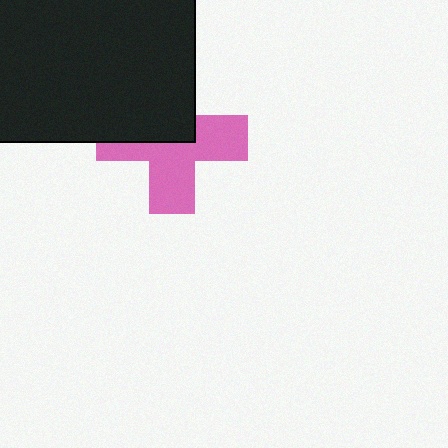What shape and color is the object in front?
The object in front is a black rectangle.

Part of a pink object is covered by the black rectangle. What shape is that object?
It is a cross.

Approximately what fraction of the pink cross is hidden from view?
Roughly 45% of the pink cross is hidden behind the black rectangle.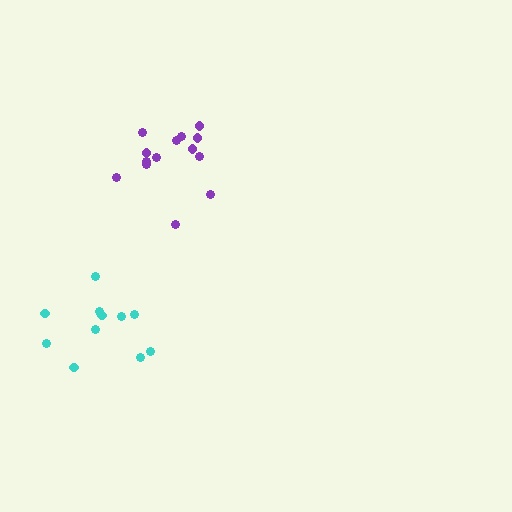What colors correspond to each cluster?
The clusters are colored: purple, cyan.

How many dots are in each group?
Group 1: 14 dots, Group 2: 11 dots (25 total).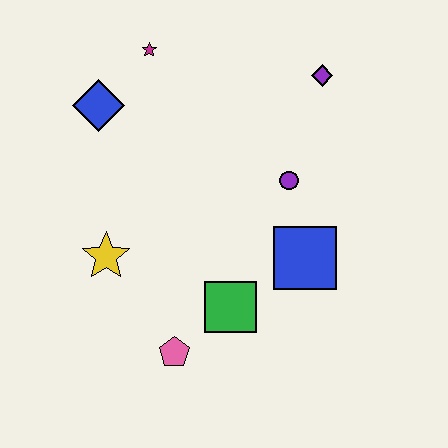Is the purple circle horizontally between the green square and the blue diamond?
No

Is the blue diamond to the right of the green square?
No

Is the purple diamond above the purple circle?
Yes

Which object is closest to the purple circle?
The blue square is closest to the purple circle.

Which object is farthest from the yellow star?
The purple diamond is farthest from the yellow star.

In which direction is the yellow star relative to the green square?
The yellow star is to the left of the green square.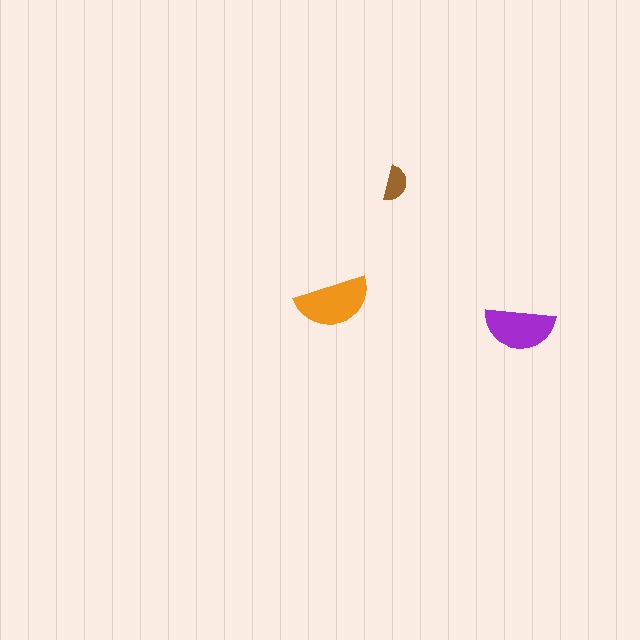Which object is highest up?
The brown semicircle is topmost.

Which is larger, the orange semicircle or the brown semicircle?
The orange one.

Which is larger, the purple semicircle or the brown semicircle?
The purple one.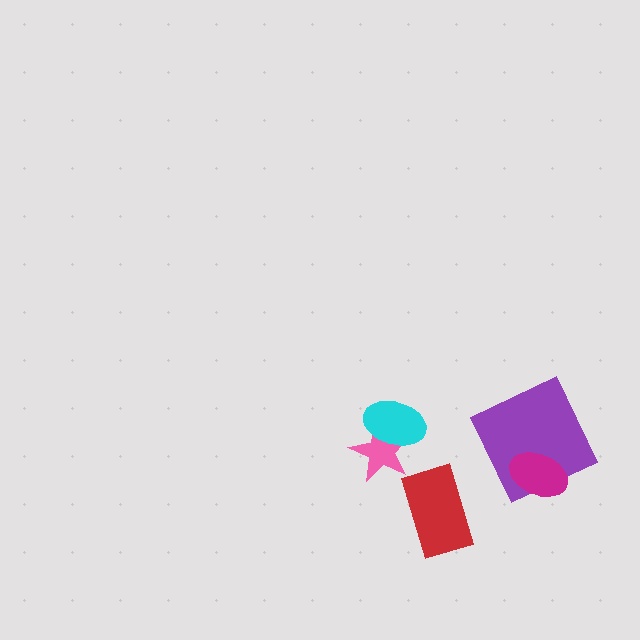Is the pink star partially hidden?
Yes, it is partially covered by another shape.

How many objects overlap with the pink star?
1 object overlaps with the pink star.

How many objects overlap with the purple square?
1 object overlaps with the purple square.